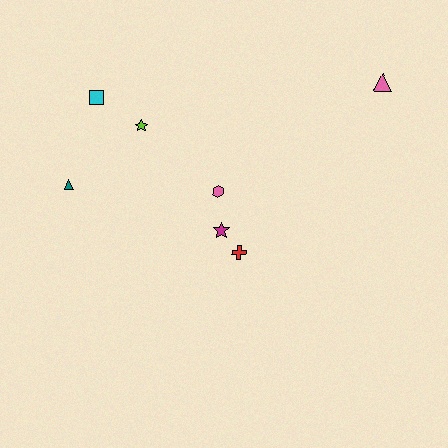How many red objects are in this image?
There is 1 red object.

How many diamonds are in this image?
There are no diamonds.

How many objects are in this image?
There are 7 objects.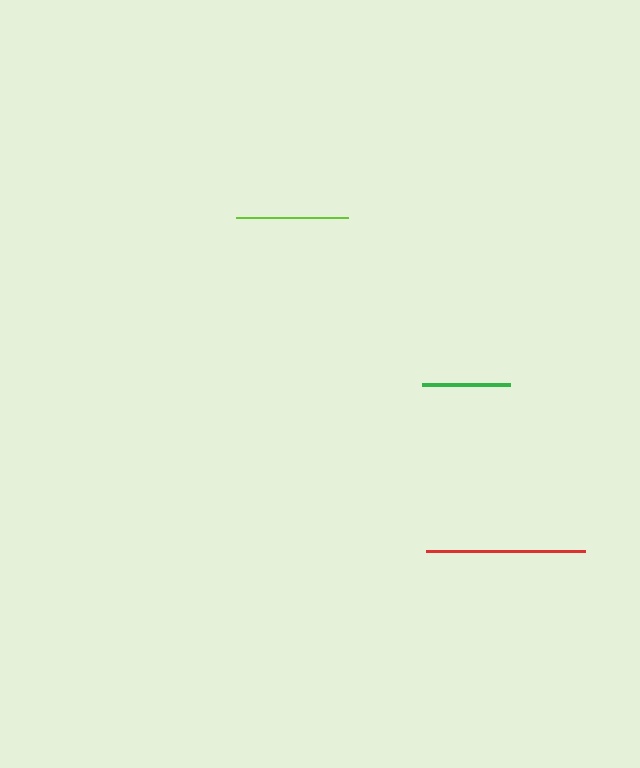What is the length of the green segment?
The green segment is approximately 88 pixels long.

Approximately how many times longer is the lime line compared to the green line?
The lime line is approximately 1.3 times the length of the green line.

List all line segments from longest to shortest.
From longest to shortest: red, lime, green.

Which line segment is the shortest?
The green line is the shortest at approximately 88 pixels.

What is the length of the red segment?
The red segment is approximately 160 pixels long.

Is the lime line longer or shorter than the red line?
The red line is longer than the lime line.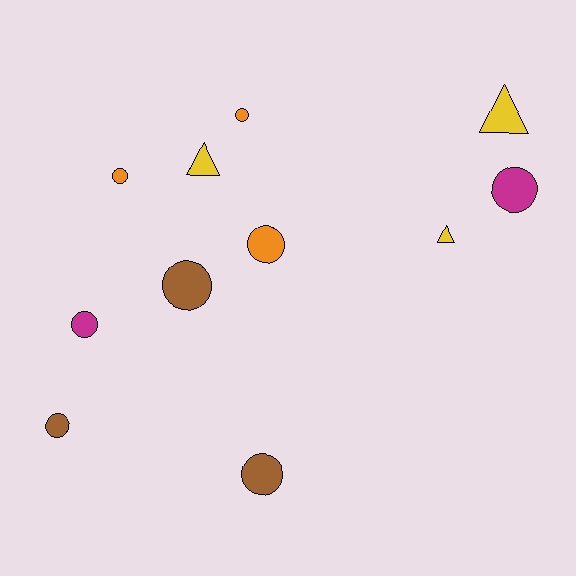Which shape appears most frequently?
Circle, with 8 objects.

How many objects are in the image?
There are 11 objects.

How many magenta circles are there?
There are 2 magenta circles.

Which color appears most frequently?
Orange, with 3 objects.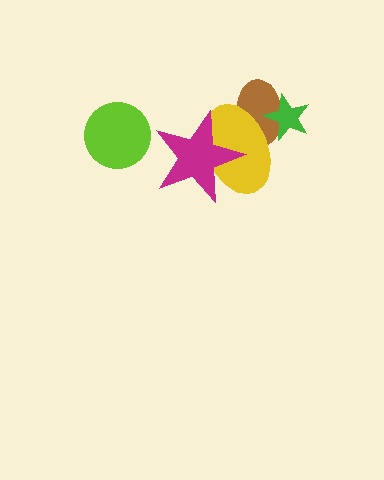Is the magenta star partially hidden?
No, no other shape covers it.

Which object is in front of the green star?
The yellow ellipse is in front of the green star.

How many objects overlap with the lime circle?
0 objects overlap with the lime circle.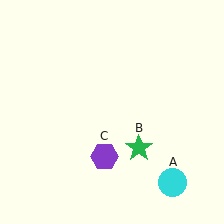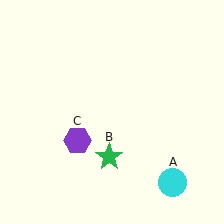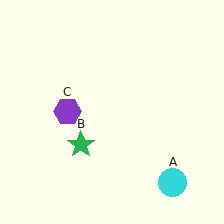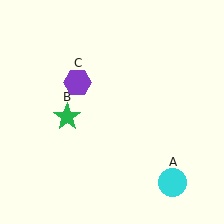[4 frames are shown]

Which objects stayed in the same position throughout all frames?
Cyan circle (object A) remained stationary.